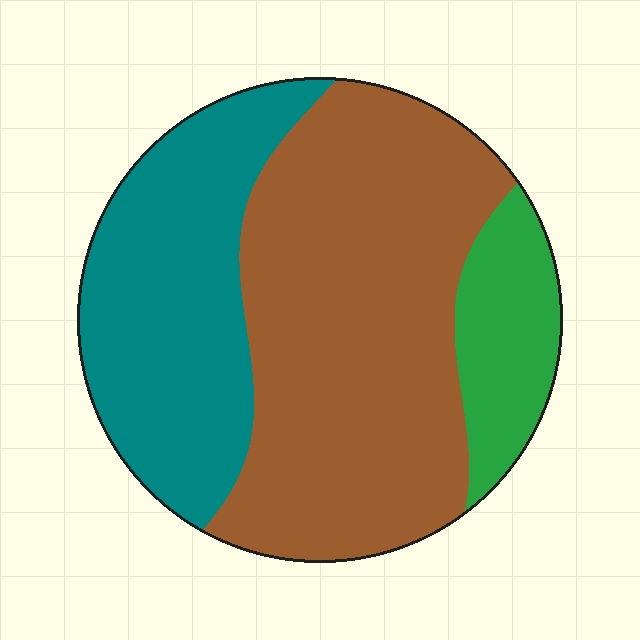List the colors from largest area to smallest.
From largest to smallest: brown, teal, green.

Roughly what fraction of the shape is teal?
Teal takes up about one third (1/3) of the shape.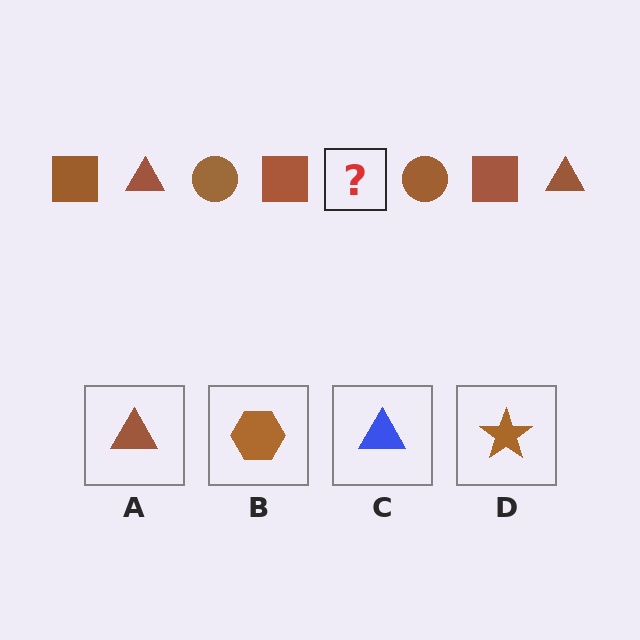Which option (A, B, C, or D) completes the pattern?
A.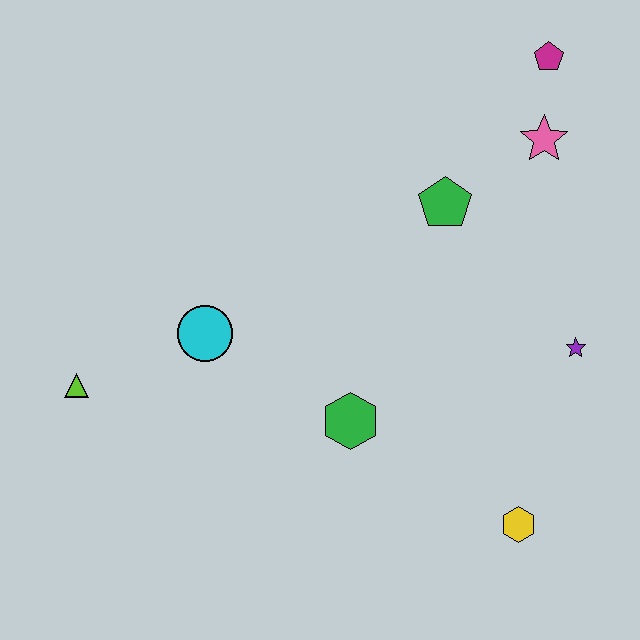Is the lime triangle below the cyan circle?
Yes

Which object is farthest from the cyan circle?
The magenta pentagon is farthest from the cyan circle.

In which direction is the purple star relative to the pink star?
The purple star is below the pink star.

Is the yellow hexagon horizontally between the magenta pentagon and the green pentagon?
Yes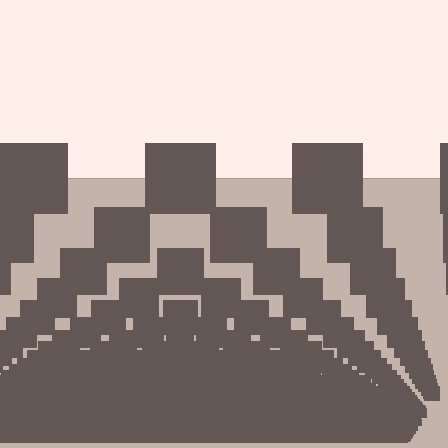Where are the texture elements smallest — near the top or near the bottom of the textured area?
Near the bottom.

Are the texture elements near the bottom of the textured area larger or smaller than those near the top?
Smaller. The gradient is inverted — elements near the bottom are smaller and denser.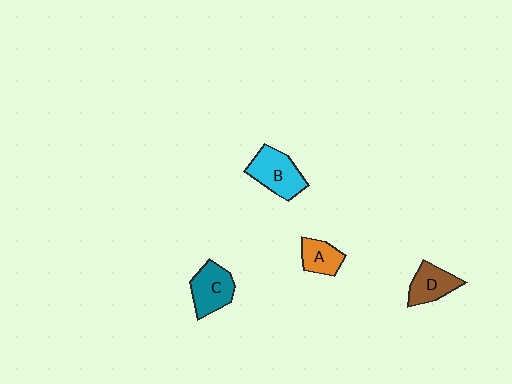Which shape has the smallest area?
Shape A (orange).